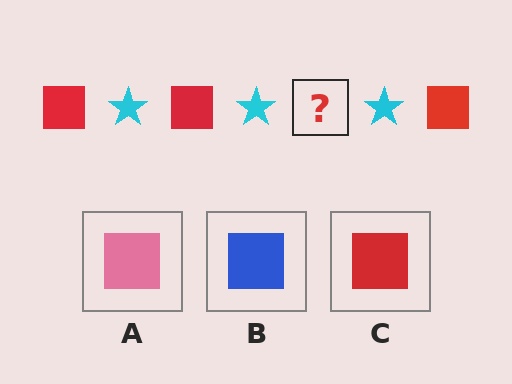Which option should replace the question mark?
Option C.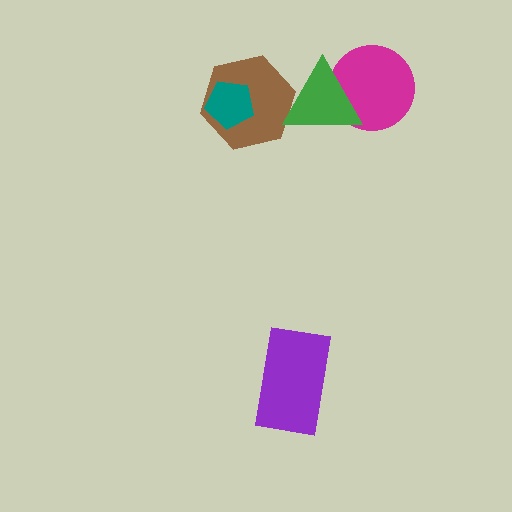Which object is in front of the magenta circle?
The green triangle is in front of the magenta circle.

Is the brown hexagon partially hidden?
Yes, it is partially covered by another shape.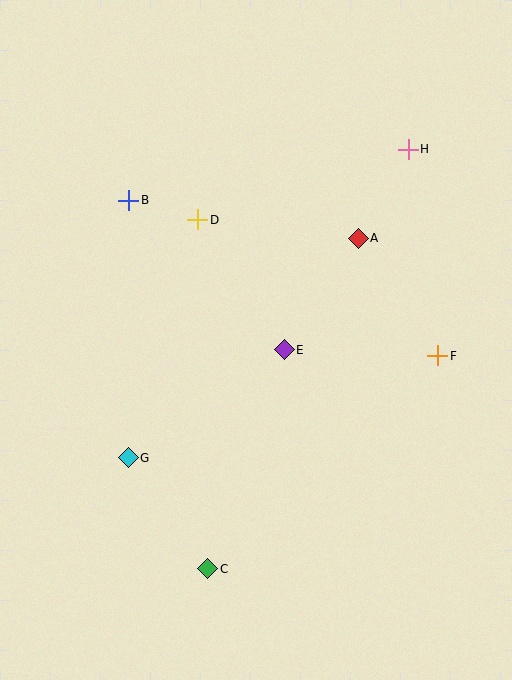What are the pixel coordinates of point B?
Point B is at (129, 200).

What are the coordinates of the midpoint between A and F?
The midpoint between A and F is at (398, 297).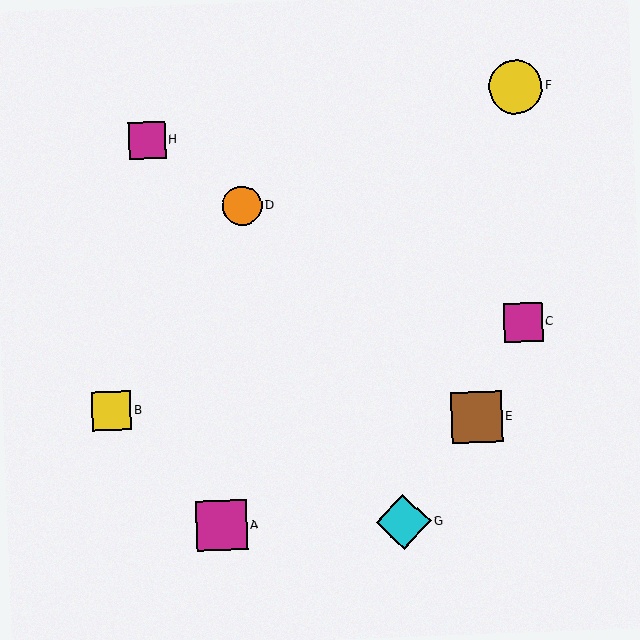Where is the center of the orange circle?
The center of the orange circle is at (242, 206).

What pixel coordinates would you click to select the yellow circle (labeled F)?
Click at (515, 87) to select the yellow circle F.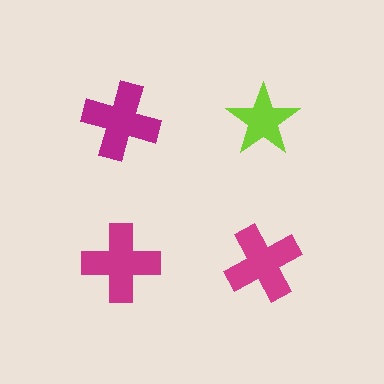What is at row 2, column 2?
A magenta cross.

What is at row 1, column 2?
A lime star.